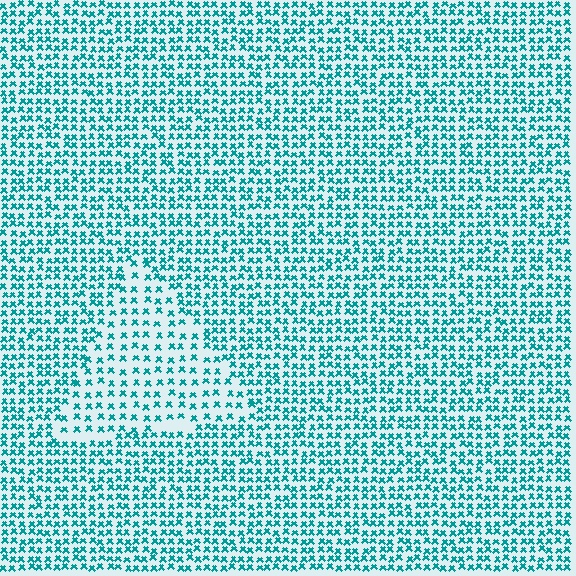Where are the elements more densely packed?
The elements are more densely packed outside the triangle boundary.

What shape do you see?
I see a triangle.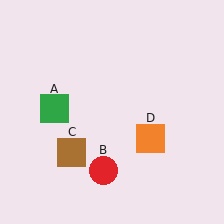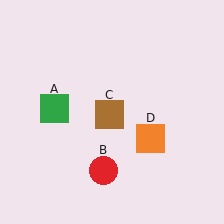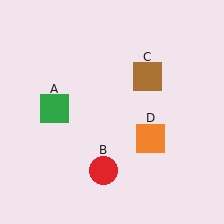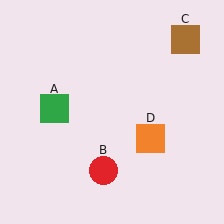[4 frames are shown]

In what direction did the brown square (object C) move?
The brown square (object C) moved up and to the right.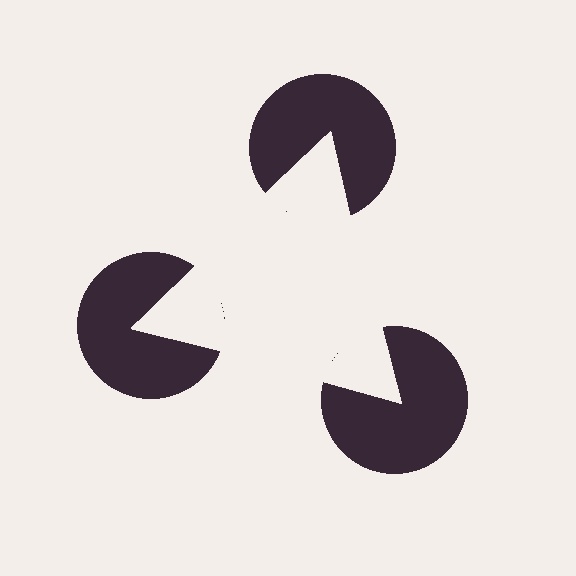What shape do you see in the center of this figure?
An illusory triangle — its edges are inferred from the aligned wedge cuts in the pac-man discs, not physically drawn.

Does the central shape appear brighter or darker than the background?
It typically appears slightly brighter than the background, even though no actual brightness change is drawn.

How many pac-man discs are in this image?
There are 3 — one at each vertex of the illusory triangle.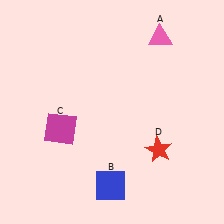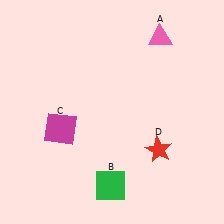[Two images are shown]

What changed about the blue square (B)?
In Image 1, B is blue. In Image 2, it changed to green.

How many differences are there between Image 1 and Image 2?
There is 1 difference between the two images.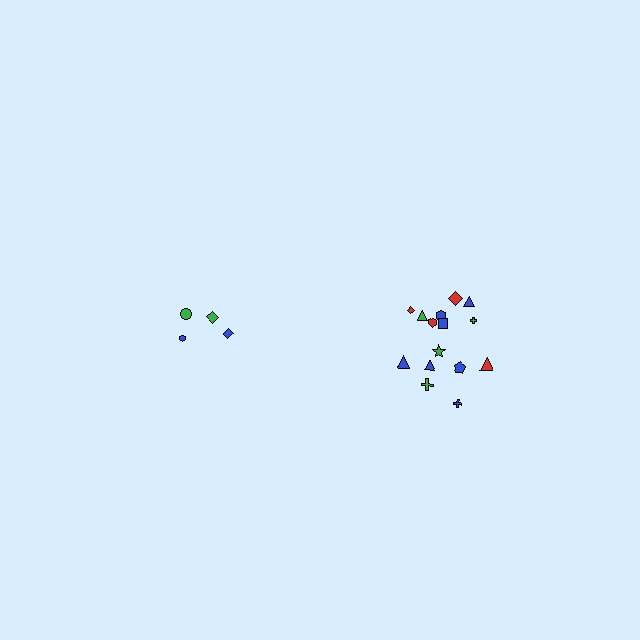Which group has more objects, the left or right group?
The right group.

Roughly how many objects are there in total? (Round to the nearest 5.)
Roughly 20 objects in total.